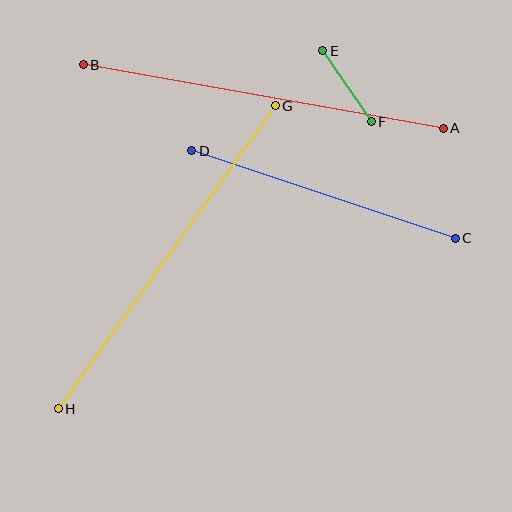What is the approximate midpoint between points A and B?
The midpoint is at approximately (263, 96) pixels.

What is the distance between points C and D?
The distance is approximately 278 pixels.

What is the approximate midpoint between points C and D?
The midpoint is at approximately (323, 194) pixels.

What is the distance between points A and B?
The distance is approximately 366 pixels.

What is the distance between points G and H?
The distance is approximately 373 pixels.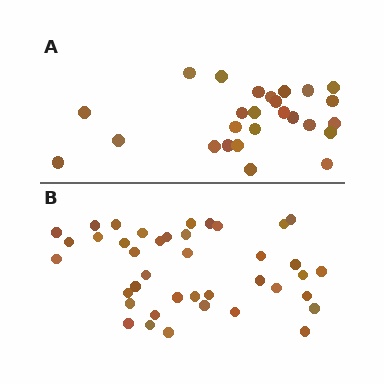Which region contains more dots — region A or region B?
Region B (the bottom region) has more dots.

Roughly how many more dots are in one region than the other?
Region B has approximately 15 more dots than region A.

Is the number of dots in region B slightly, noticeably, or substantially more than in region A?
Region B has substantially more. The ratio is roughly 1.5 to 1.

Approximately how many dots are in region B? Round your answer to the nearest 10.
About 40 dots.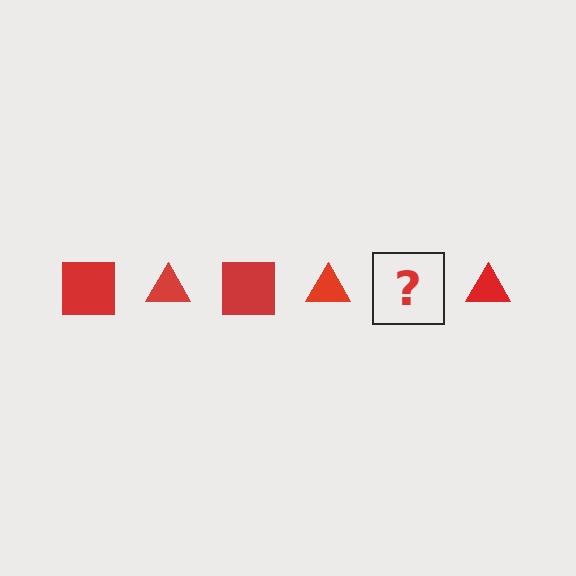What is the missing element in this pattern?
The missing element is a red square.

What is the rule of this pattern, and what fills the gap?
The rule is that the pattern cycles through square, triangle shapes in red. The gap should be filled with a red square.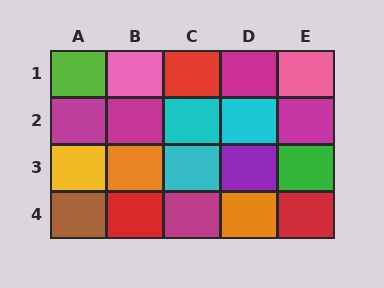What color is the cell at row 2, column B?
Magenta.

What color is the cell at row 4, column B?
Red.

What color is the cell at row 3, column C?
Cyan.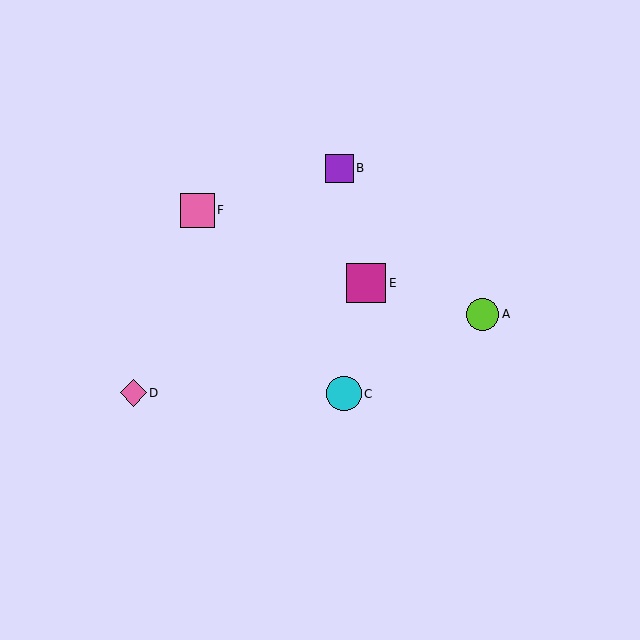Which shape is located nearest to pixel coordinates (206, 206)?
The pink square (labeled F) at (197, 210) is nearest to that location.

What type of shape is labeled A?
Shape A is a lime circle.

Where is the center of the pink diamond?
The center of the pink diamond is at (133, 393).